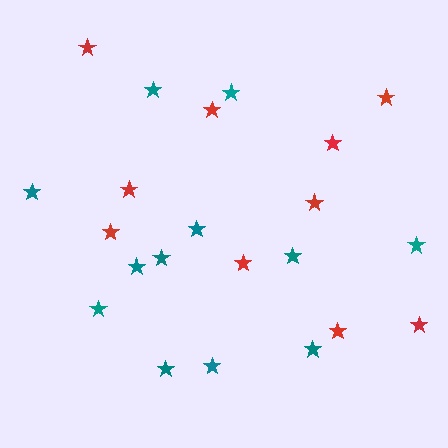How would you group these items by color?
There are 2 groups: one group of teal stars (12) and one group of red stars (10).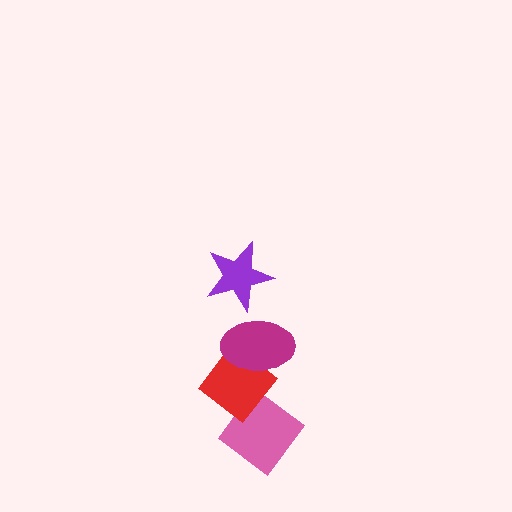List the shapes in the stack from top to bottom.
From top to bottom: the purple star, the magenta ellipse, the red diamond, the pink diamond.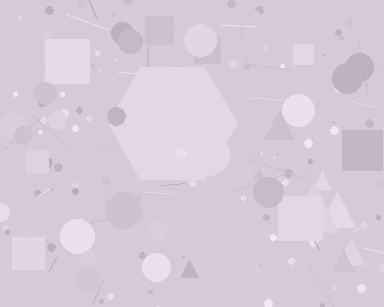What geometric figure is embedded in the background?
A hexagon is embedded in the background.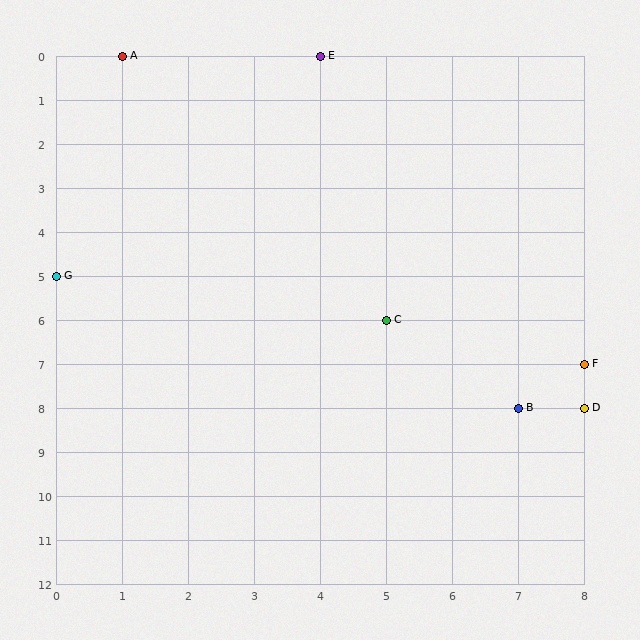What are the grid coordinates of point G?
Point G is at grid coordinates (0, 5).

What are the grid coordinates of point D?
Point D is at grid coordinates (8, 8).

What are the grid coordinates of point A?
Point A is at grid coordinates (1, 0).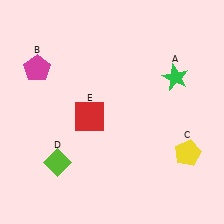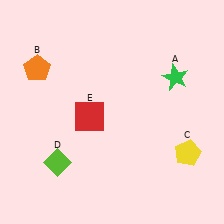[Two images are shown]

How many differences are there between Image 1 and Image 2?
There is 1 difference between the two images.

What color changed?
The pentagon (B) changed from magenta in Image 1 to orange in Image 2.